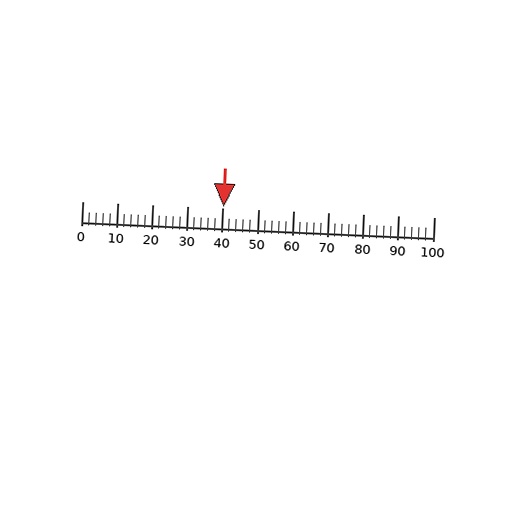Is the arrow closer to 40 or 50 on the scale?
The arrow is closer to 40.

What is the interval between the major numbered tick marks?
The major tick marks are spaced 10 units apart.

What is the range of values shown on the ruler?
The ruler shows values from 0 to 100.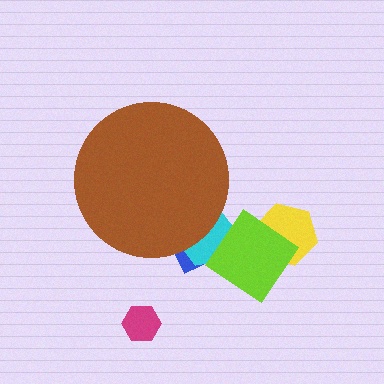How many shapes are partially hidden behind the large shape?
2 shapes are partially hidden.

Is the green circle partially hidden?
No, the green circle is fully visible.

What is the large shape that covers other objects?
A brown circle.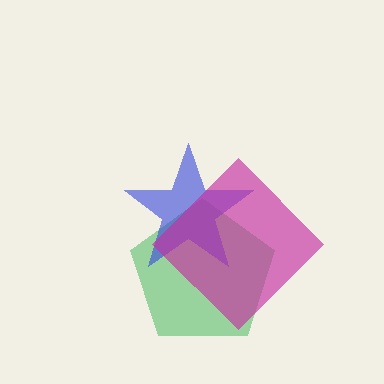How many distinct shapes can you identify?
There are 3 distinct shapes: a green pentagon, a blue star, a magenta diamond.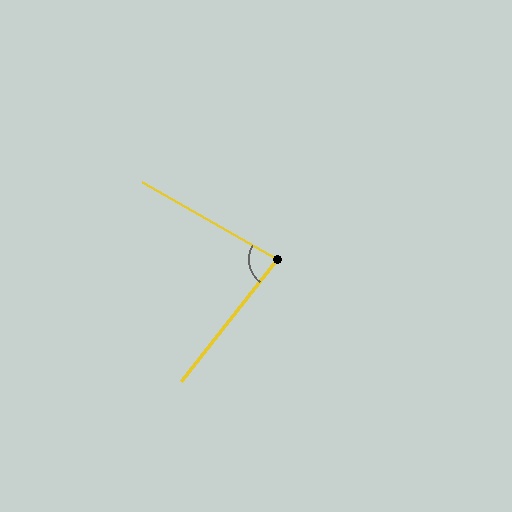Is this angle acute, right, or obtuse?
It is acute.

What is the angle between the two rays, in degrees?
Approximately 82 degrees.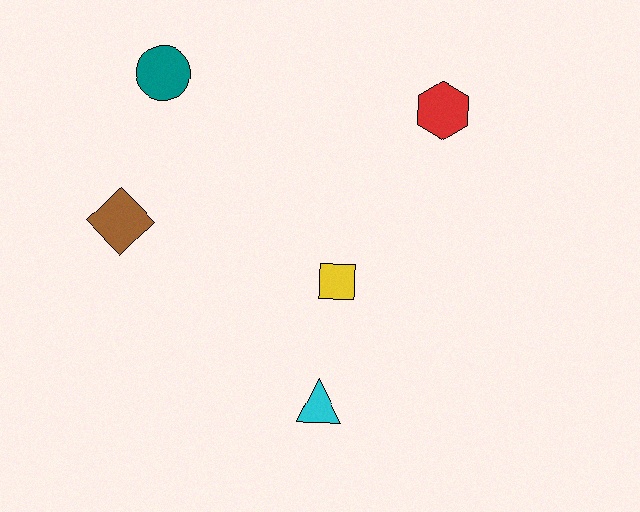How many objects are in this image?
There are 5 objects.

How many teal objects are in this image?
There is 1 teal object.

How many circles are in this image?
There is 1 circle.